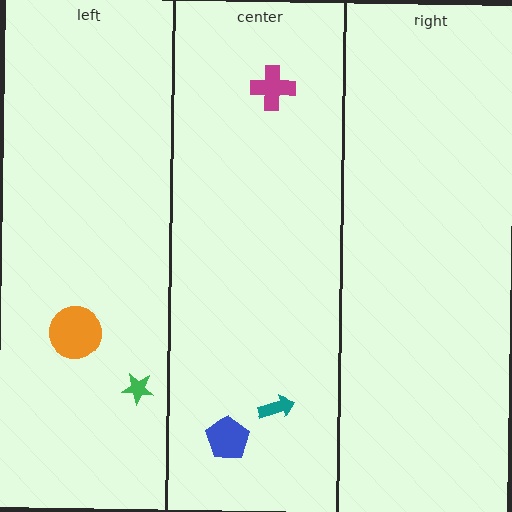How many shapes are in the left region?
2.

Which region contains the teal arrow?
The center region.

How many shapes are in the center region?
3.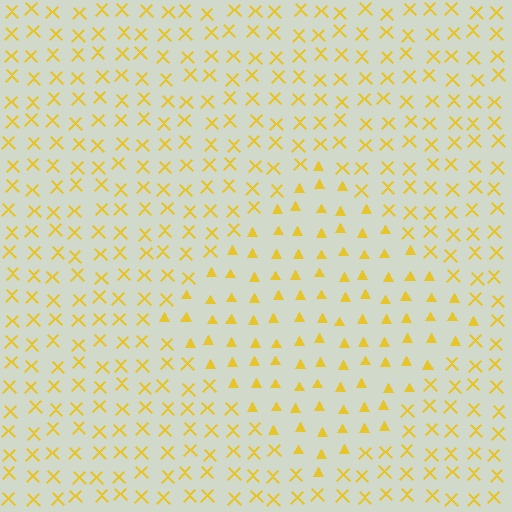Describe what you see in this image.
The image is filled with small yellow elements arranged in a uniform grid. A diamond-shaped region contains triangles, while the surrounding area contains X marks. The boundary is defined purely by the change in element shape.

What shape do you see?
I see a diamond.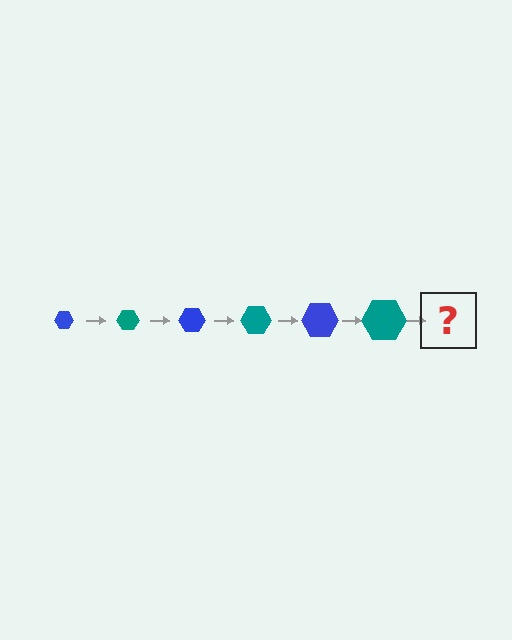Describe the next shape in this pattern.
It should be a blue hexagon, larger than the previous one.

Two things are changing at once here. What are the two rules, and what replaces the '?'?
The two rules are that the hexagon grows larger each step and the color cycles through blue and teal. The '?' should be a blue hexagon, larger than the previous one.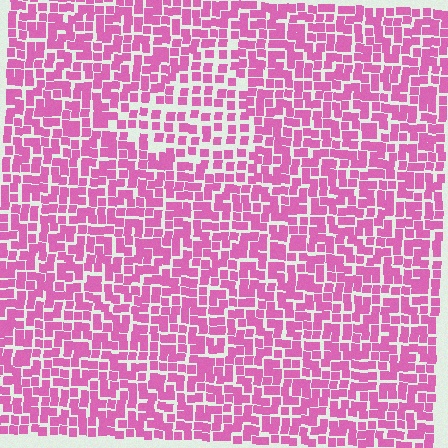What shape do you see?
I see a triangle.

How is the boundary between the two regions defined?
The boundary is defined by a change in element density (approximately 1.6x ratio). All elements are the same color, size, and shape.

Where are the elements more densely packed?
The elements are more densely packed outside the triangle boundary.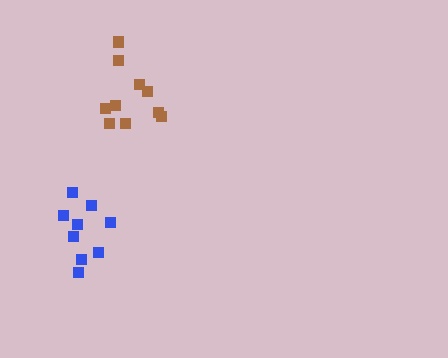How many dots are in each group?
Group 1: 10 dots, Group 2: 9 dots (19 total).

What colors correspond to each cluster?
The clusters are colored: brown, blue.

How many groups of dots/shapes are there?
There are 2 groups.